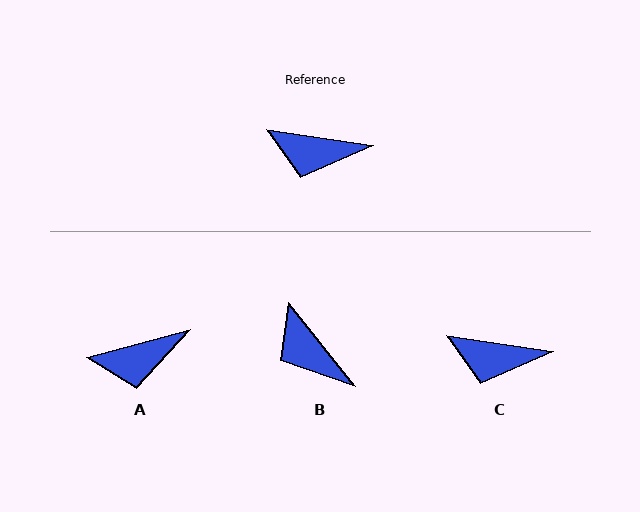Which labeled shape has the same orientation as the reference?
C.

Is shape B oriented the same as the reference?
No, it is off by about 43 degrees.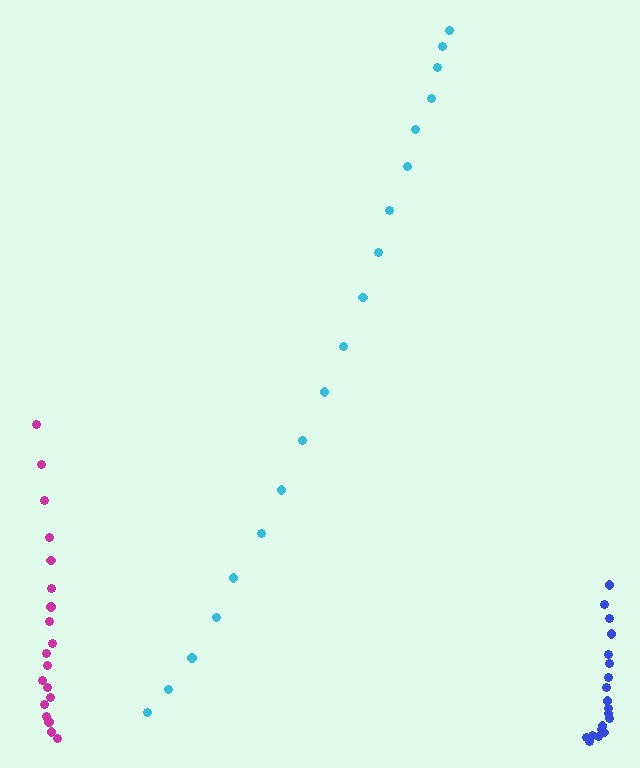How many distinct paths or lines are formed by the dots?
There are 3 distinct paths.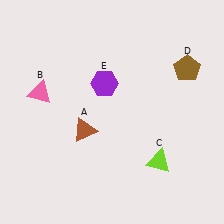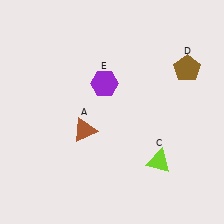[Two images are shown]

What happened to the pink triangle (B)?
The pink triangle (B) was removed in Image 2. It was in the top-left area of Image 1.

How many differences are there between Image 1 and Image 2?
There is 1 difference between the two images.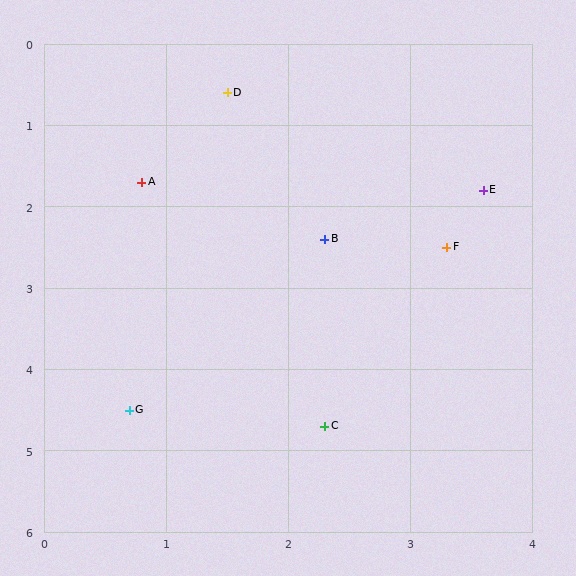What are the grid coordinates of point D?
Point D is at approximately (1.5, 0.6).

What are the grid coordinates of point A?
Point A is at approximately (0.8, 1.7).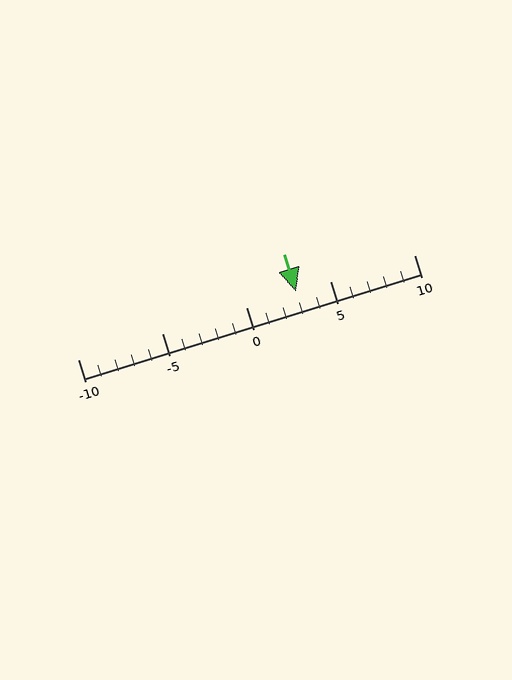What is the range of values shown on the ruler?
The ruler shows values from -10 to 10.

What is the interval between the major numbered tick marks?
The major tick marks are spaced 5 units apart.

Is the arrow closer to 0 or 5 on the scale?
The arrow is closer to 5.